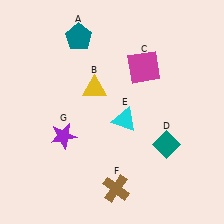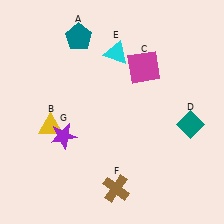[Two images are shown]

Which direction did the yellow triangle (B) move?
The yellow triangle (B) moved left.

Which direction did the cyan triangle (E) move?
The cyan triangle (E) moved up.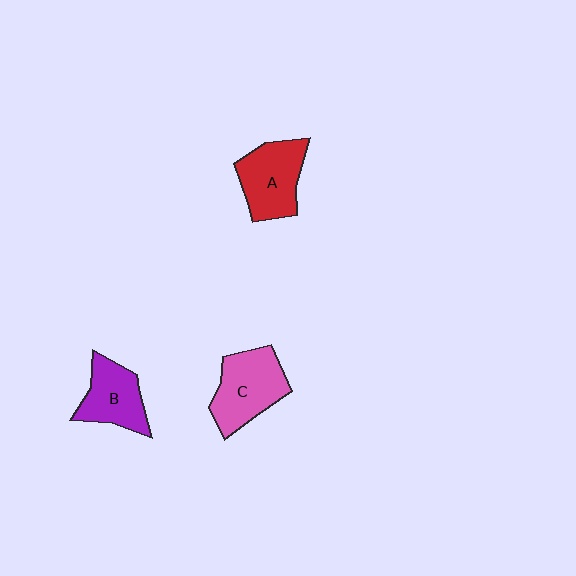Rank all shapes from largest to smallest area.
From largest to smallest: C (pink), A (red), B (purple).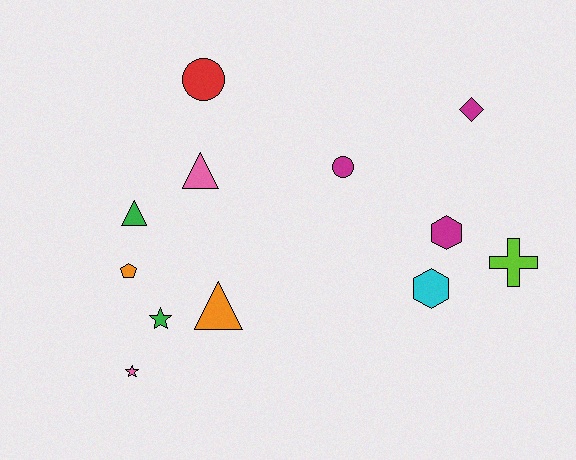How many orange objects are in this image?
There are 2 orange objects.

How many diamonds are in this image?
There is 1 diamond.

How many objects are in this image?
There are 12 objects.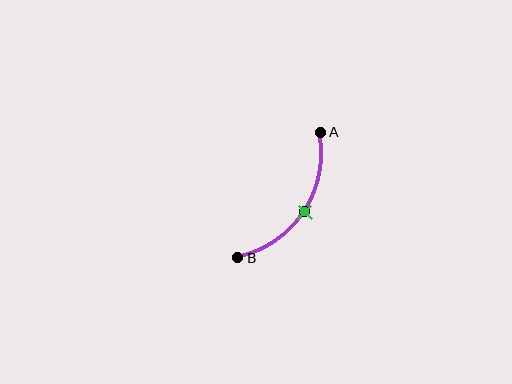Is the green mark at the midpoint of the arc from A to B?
Yes. The green mark lies on the arc at equal arc-length from both A and B — it is the arc midpoint.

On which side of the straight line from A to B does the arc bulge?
The arc bulges to the right of the straight line connecting A and B.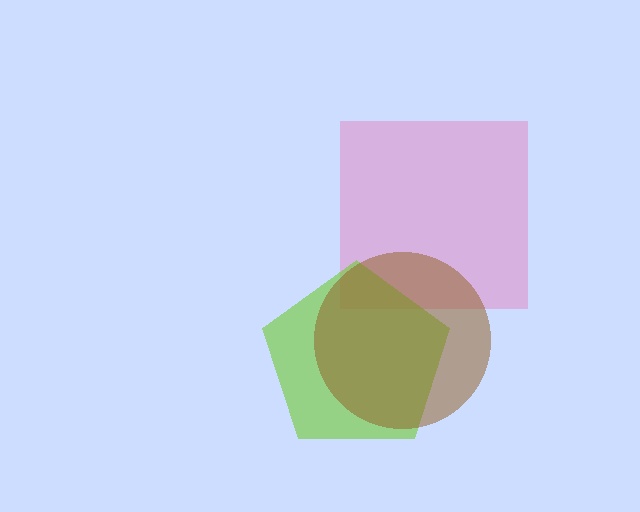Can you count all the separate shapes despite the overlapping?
Yes, there are 3 separate shapes.